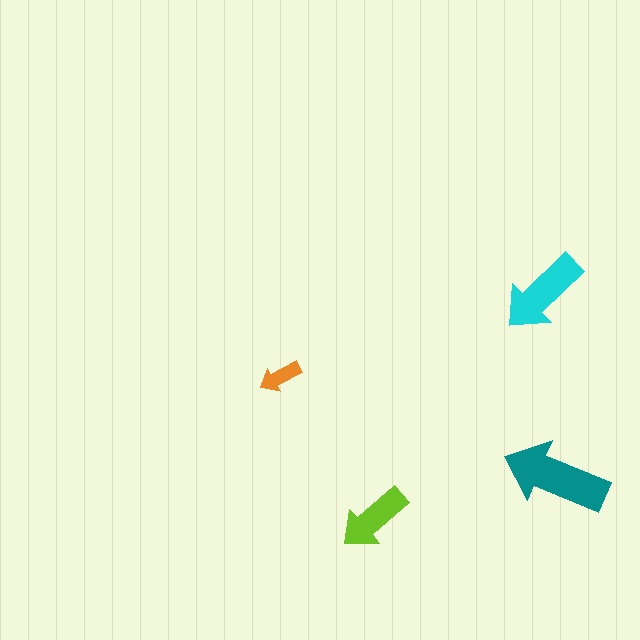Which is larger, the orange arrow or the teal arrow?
The teal one.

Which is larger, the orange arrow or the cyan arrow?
The cyan one.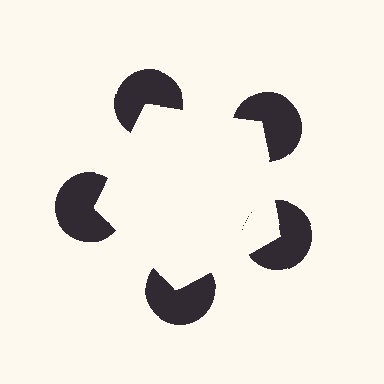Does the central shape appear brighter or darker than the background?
It typically appears slightly brighter than the background, even though no actual brightness change is drawn.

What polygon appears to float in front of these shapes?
An illusory pentagon — its edges are inferred from the aligned wedge cuts in the pac-man discs, not physically drawn.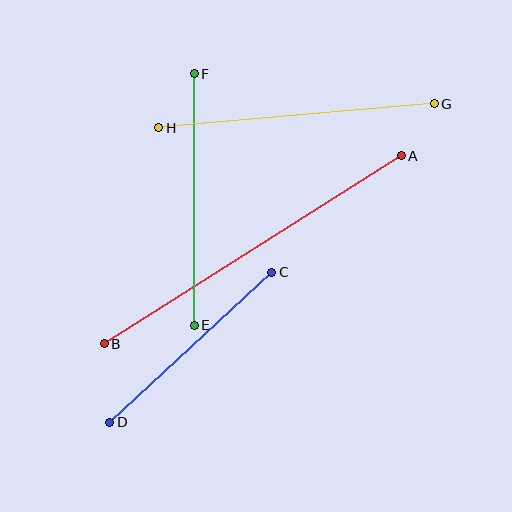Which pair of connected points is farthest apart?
Points A and B are farthest apart.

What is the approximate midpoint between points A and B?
The midpoint is at approximately (253, 250) pixels.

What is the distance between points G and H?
The distance is approximately 277 pixels.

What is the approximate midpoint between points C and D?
The midpoint is at approximately (191, 347) pixels.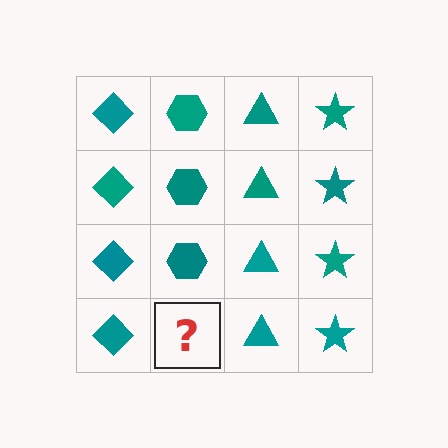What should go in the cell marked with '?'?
The missing cell should contain a teal hexagon.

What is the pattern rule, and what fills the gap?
The rule is that each column has a consistent shape. The gap should be filled with a teal hexagon.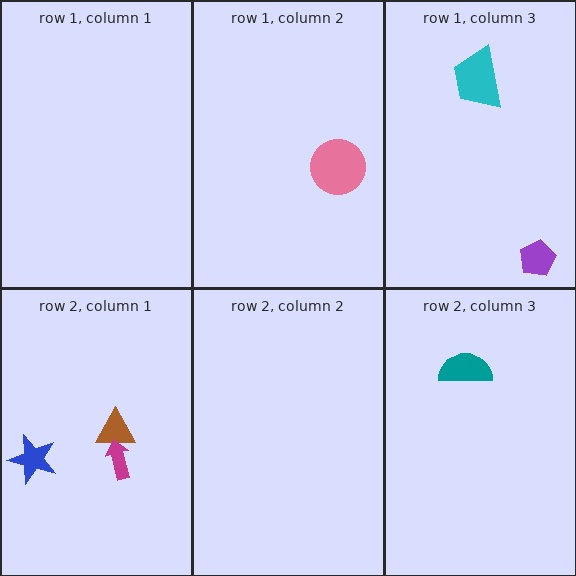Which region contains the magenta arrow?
The row 2, column 1 region.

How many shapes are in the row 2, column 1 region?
3.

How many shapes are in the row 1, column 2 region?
1.